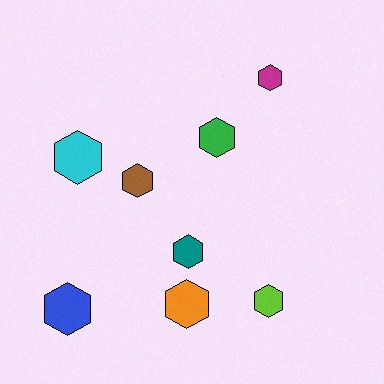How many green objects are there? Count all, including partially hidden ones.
There is 1 green object.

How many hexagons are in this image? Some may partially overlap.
There are 8 hexagons.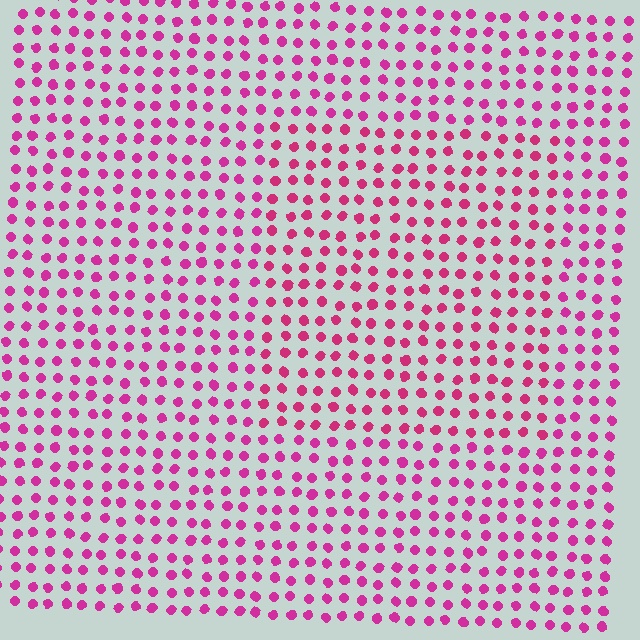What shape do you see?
I see a rectangle.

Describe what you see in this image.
The image is filled with small magenta elements in a uniform arrangement. A rectangle-shaped region is visible where the elements are tinted to a slightly different hue, forming a subtle color boundary.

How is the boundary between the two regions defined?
The boundary is defined purely by a slight shift in hue (about 14 degrees). Spacing, size, and orientation are identical on both sides.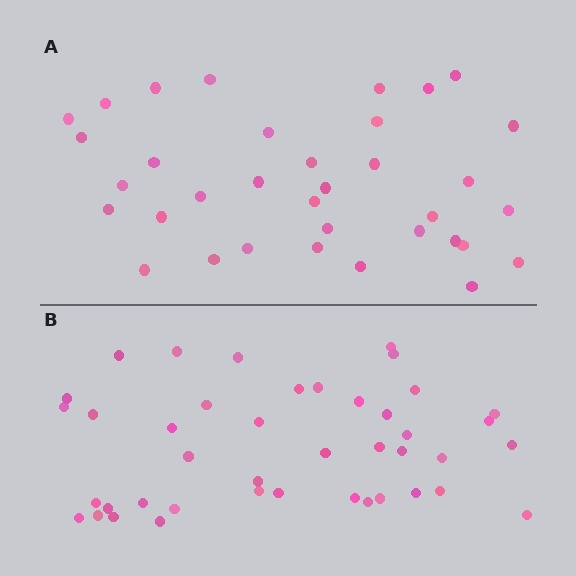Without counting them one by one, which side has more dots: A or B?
Region B (the bottom region) has more dots.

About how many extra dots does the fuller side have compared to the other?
Region B has roughly 8 or so more dots than region A.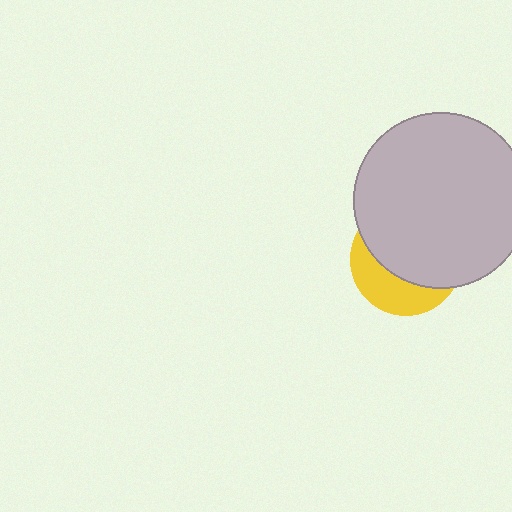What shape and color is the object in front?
The object in front is a light gray circle.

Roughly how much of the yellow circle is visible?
A small part of it is visible (roughly 35%).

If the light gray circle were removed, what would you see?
You would see the complete yellow circle.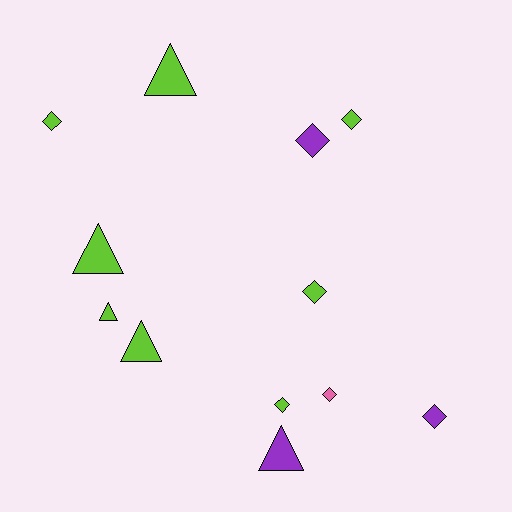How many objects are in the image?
There are 12 objects.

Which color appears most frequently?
Lime, with 8 objects.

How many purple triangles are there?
There is 1 purple triangle.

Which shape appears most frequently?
Diamond, with 7 objects.